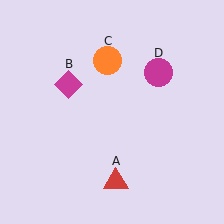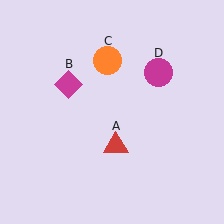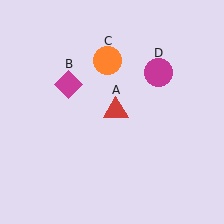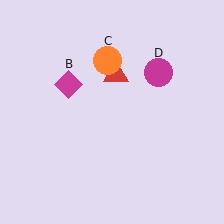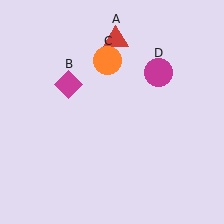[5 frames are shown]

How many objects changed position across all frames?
1 object changed position: red triangle (object A).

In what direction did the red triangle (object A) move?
The red triangle (object A) moved up.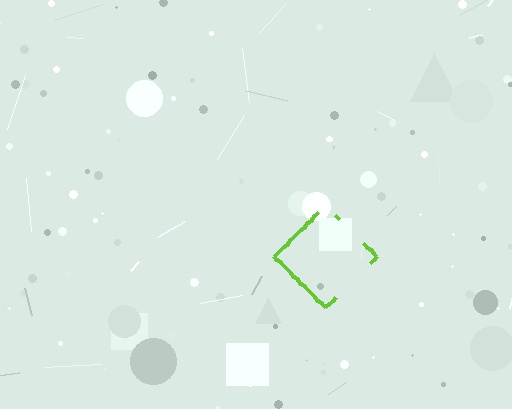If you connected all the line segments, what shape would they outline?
They would outline a diamond.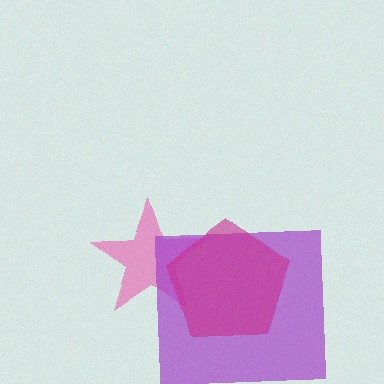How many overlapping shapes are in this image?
There are 3 overlapping shapes in the image.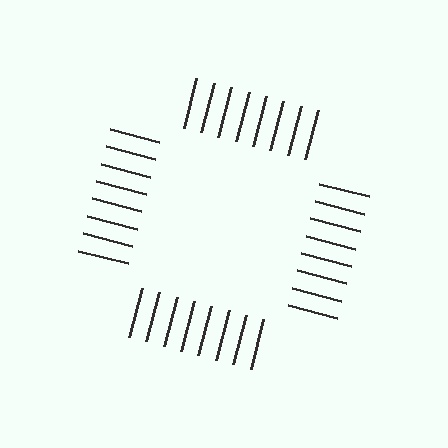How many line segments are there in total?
32 — 8 along each of the 4 edges.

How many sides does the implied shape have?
4 sides — the line-ends trace a square.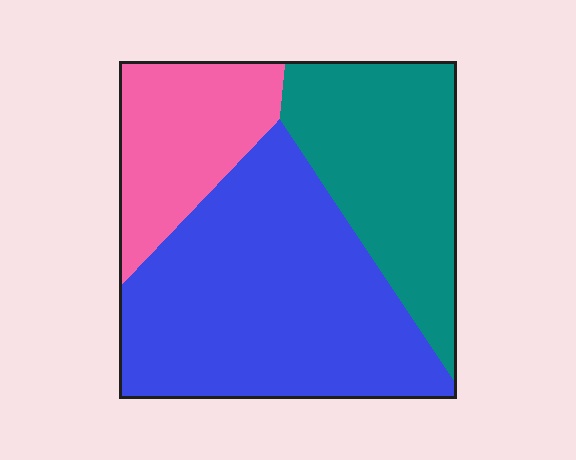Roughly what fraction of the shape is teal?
Teal covers roughly 30% of the shape.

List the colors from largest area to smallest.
From largest to smallest: blue, teal, pink.